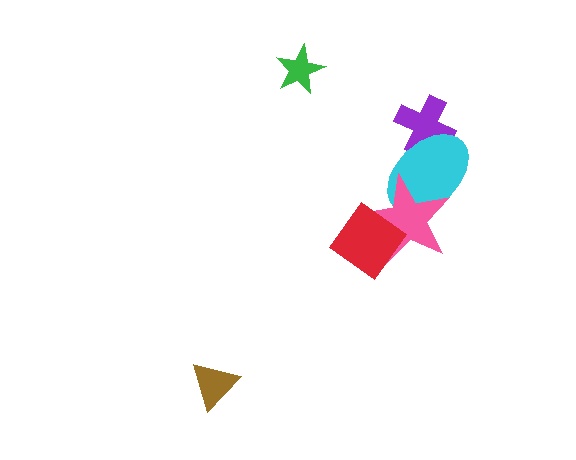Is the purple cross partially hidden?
Yes, it is partially covered by another shape.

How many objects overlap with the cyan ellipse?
2 objects overlap with the cyan ellipse.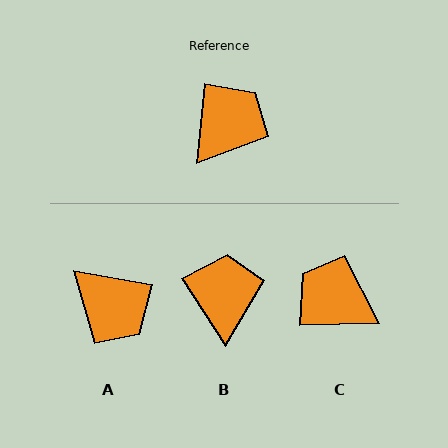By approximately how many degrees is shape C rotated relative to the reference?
Approximately 97 degrees counter-clockwise.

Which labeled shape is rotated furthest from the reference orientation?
C, about 97 degrees away.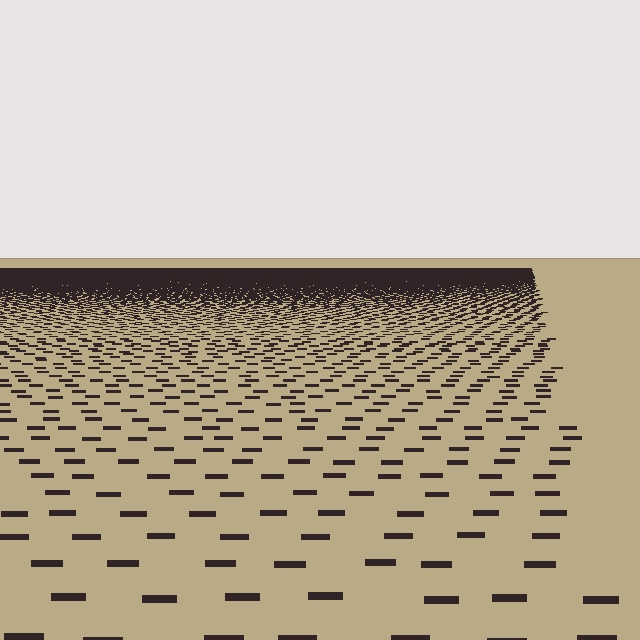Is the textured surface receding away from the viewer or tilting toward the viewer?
The surface is receding away from the viewer. Texture elements get smaller and denser toward the top.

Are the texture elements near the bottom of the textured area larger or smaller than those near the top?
Larger. Near the bottom, elements are closer to the viewer and appear at a bigger on-screen size.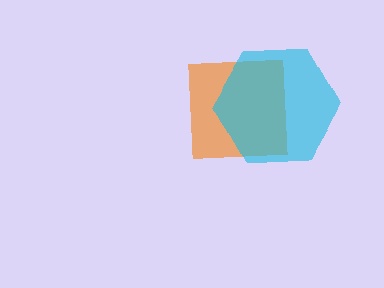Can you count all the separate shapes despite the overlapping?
Yes, there are 2 separate shapes.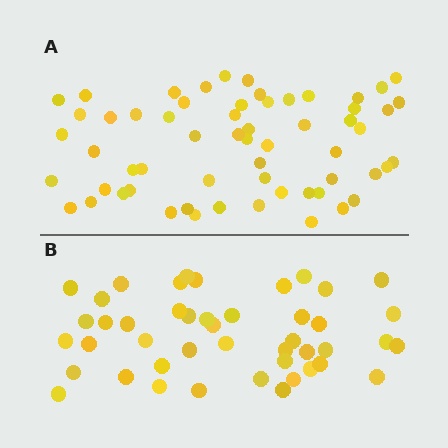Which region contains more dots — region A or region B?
Region A (the top region) has more dots.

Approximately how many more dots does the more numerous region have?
Region A has approximately 15 more dots than region B.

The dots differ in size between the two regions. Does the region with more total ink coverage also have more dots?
No. Region B has more total ink coverage because its dots are larger, but region A actually contains more individual dots. Total area can be misleading — the number of items is what matters here.